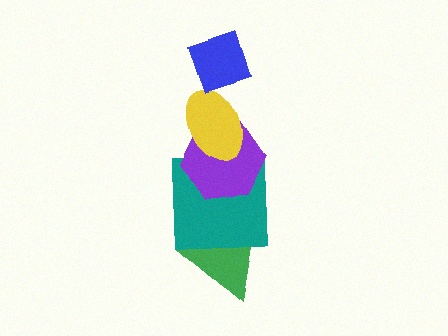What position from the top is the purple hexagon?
The purple hexagon is 3rd from the top.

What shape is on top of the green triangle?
The teal square is on top of the green triangle.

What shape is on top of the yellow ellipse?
The blue diamond is on top of the yellow ellipse.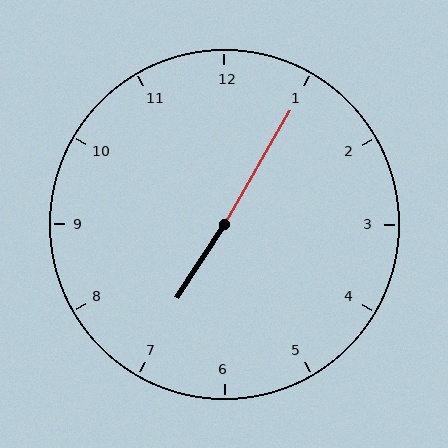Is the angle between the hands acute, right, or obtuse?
It is obtuse.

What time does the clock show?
7:05.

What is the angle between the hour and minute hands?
Approximately 178 degrees.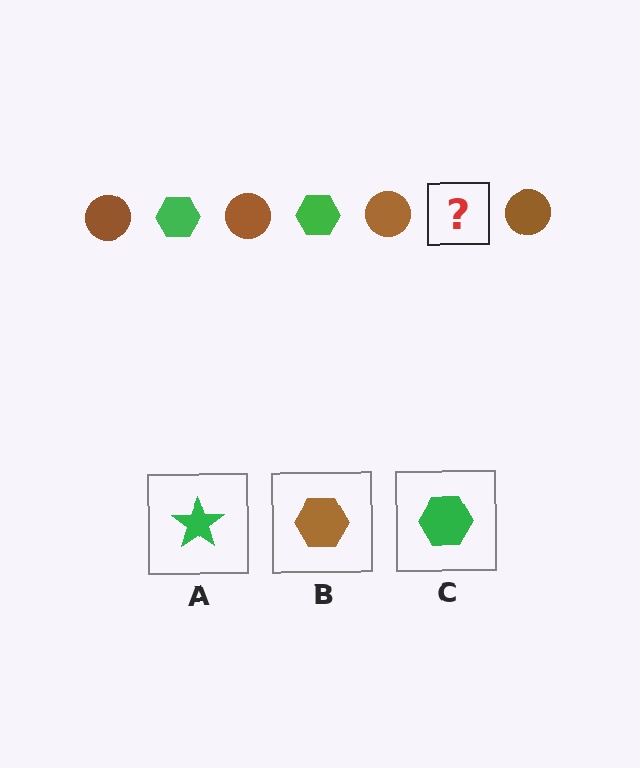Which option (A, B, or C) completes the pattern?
C.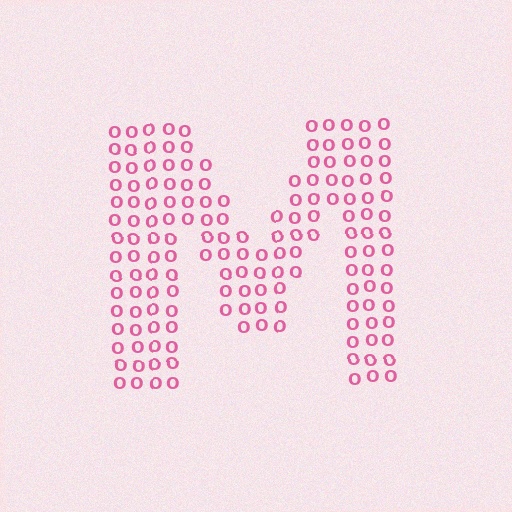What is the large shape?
The large shape is the letter M.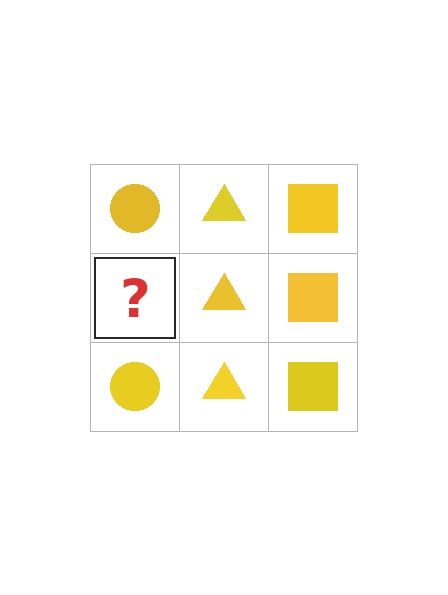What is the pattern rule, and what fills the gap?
The rule is that each column has a consistent shape. The gap should be filled with a yellow circle.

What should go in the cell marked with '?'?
The missing cell should contain a yellow circle.